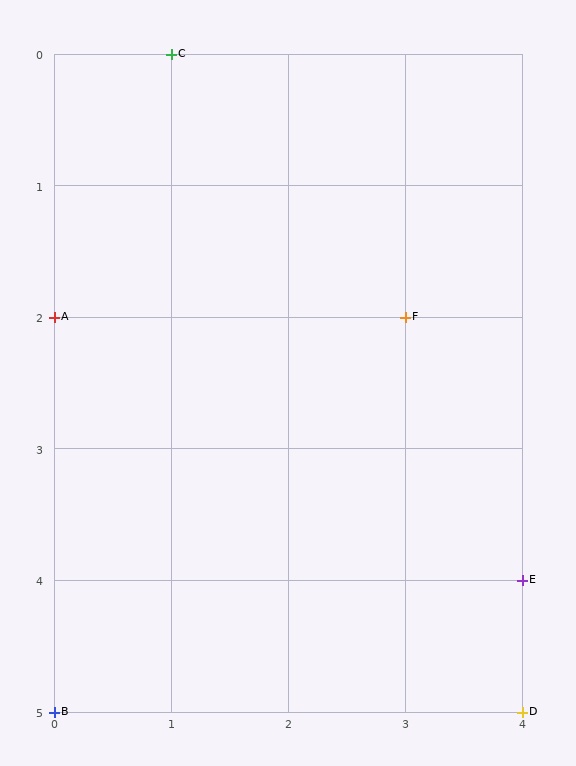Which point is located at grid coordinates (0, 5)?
Point B is at (0, 5).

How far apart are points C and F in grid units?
Points C and F are 2 columns and 2 rows apart (about 2.8 grid units diagonally).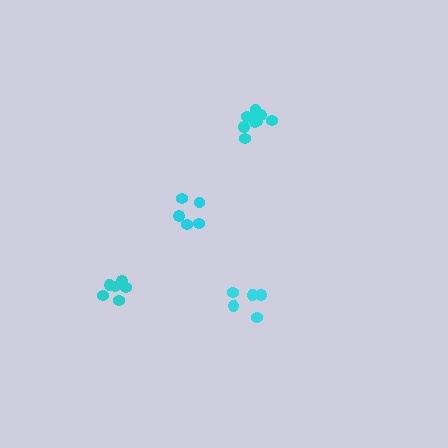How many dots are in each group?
Group 1: 5 dots, Group 2: 6 dots, Group 3: 9 dots, Group 4: 5 dots (25 total).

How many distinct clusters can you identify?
There are 4 distinct clusters.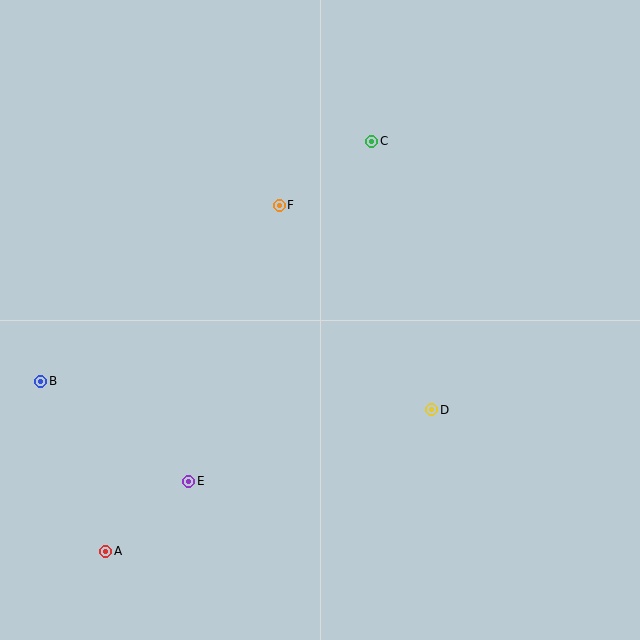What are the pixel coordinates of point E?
Point E is at (189, 481).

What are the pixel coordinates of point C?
Point C is at (372, 141).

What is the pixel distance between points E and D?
The distance between E and D is 253 pixels.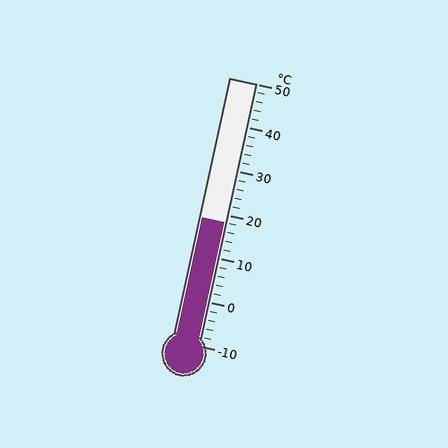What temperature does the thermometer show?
The thermometer shows approximately 18°C.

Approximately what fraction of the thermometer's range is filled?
The thermometer is filled to approximately 45% of its range.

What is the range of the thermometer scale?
The thermometer scale ranges from -10°C to 50°C.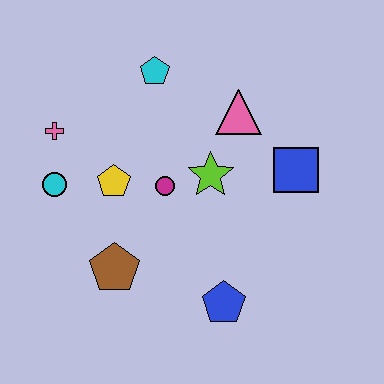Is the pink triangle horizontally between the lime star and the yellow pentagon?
No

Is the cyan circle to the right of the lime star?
No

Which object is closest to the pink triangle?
The lime star is closest to the pink triangle.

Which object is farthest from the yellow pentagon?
The blue square is farthest from the yellow pentagon.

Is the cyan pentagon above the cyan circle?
Yes